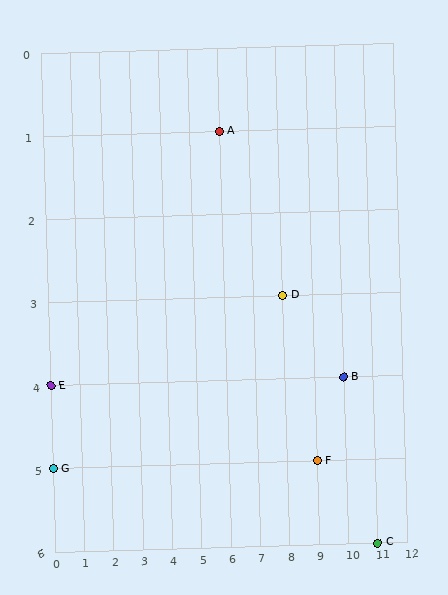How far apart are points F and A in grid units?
Points F and A are 3 columns and 4 rows apart (about 5.0 grid units diagonally).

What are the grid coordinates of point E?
Point E is at grid coordinates (0, 4).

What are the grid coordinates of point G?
Point G is at grid coordinates (0, 5).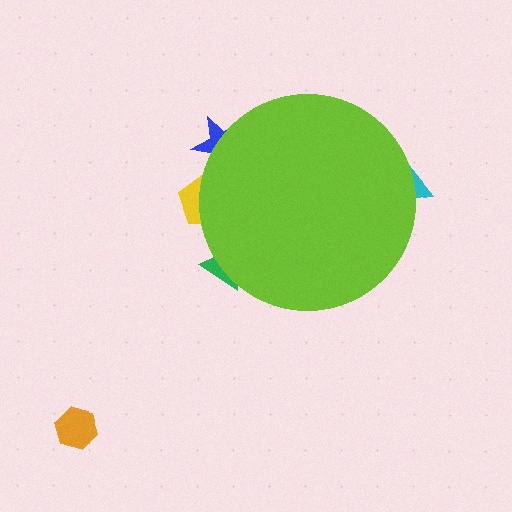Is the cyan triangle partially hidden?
Yes, the cyan triangle is partially hidden behind the lime circle.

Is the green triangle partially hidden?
Yes, the green triangle is partially hidden behind the lime circle.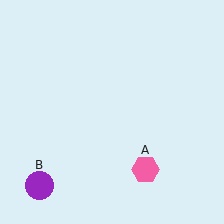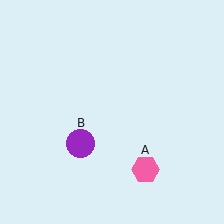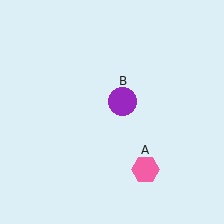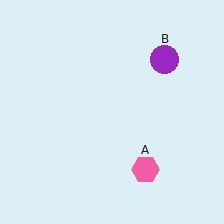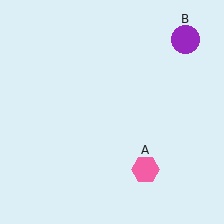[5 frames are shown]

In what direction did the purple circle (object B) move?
The purple circle (object B) moved up and to the right.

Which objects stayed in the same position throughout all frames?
Pink hexagon (object A) remained stationary.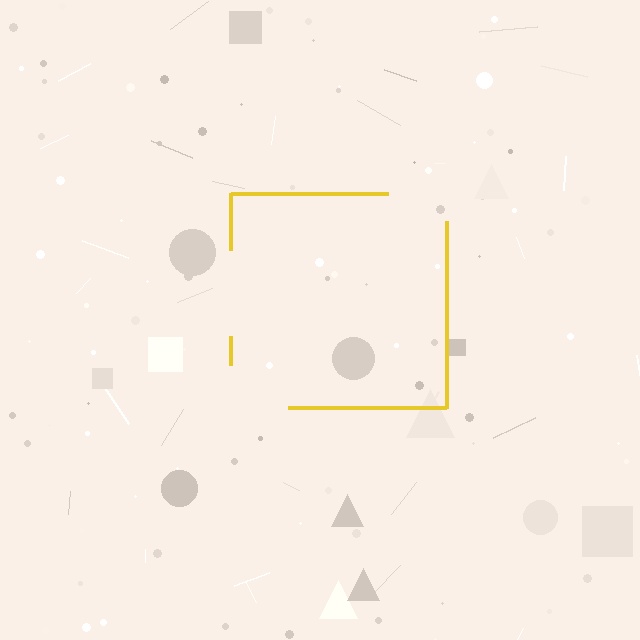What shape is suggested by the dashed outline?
The dashed outline suggests a square.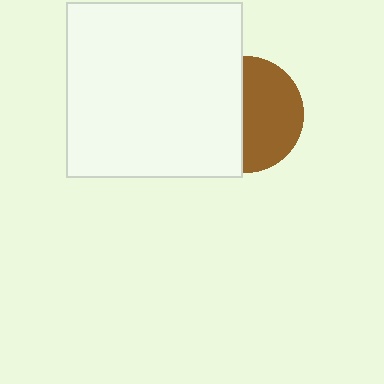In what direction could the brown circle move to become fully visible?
The brown circle could move right. That would shift it out from behind the white square entirely.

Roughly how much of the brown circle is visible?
About half of it is visible (roughly 52%).